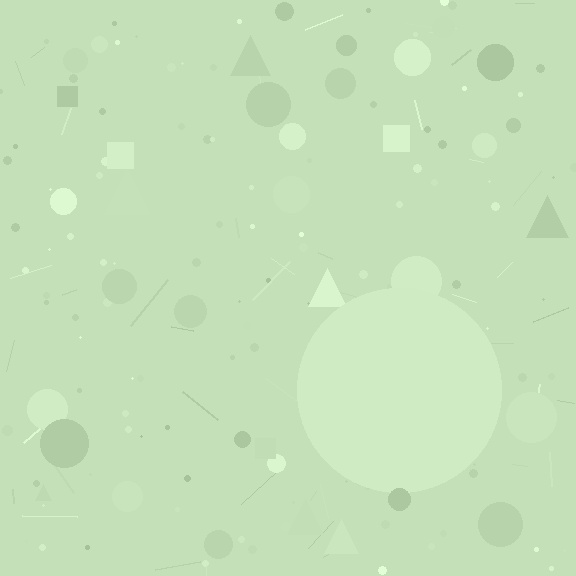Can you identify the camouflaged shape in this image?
The camouflaged shape is a circle.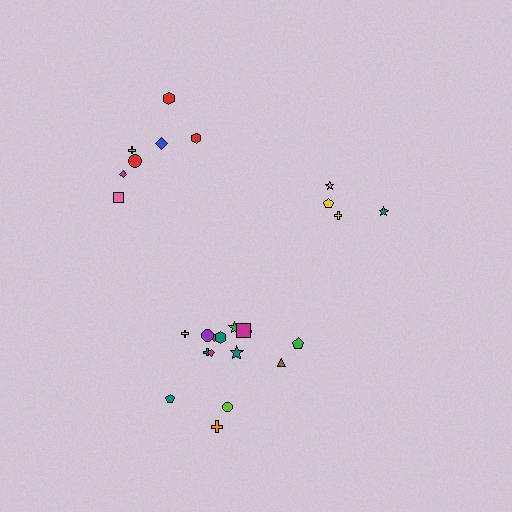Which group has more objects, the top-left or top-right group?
The top-left group.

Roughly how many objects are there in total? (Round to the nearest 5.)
Roughly 25 objects in total.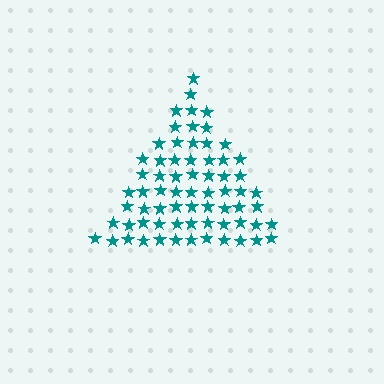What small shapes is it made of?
It is made of small stars.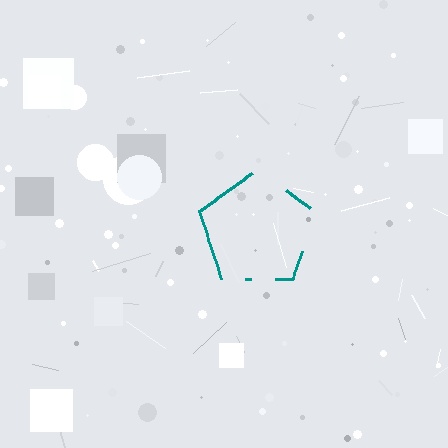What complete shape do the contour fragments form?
The contour fragments form a pentagon.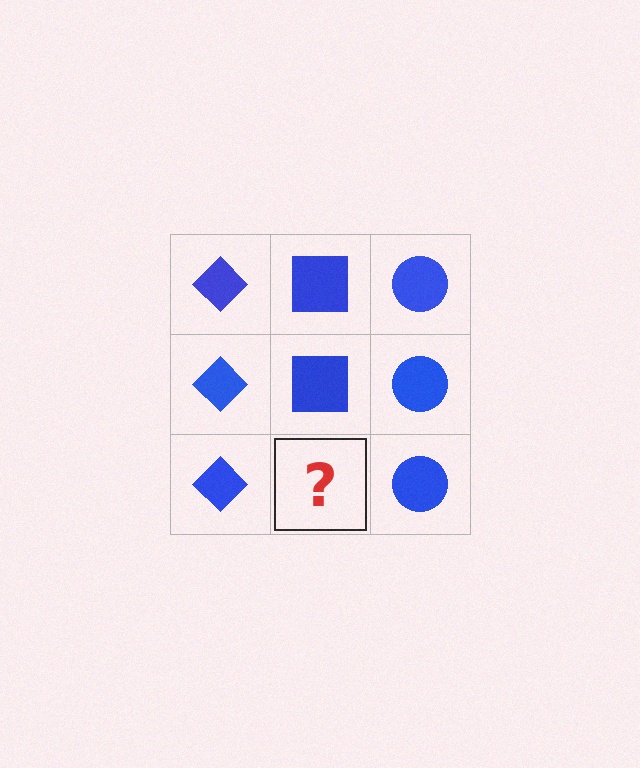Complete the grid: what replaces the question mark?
The question mark should be replaced with a blue square.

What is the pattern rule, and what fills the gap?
The rule is that each column has a consistent shape. The gap should be filled with a blue square.